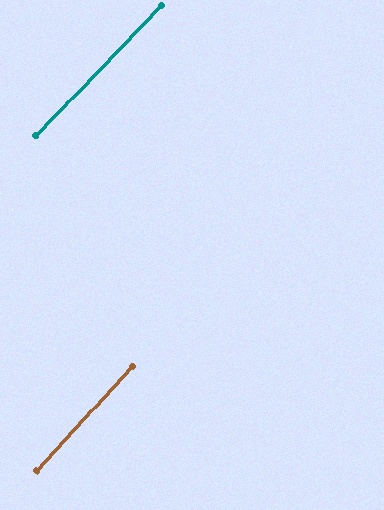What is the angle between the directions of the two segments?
Approximately 2 degrees.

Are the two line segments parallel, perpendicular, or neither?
Parallel — their directions differ by only 1.6°.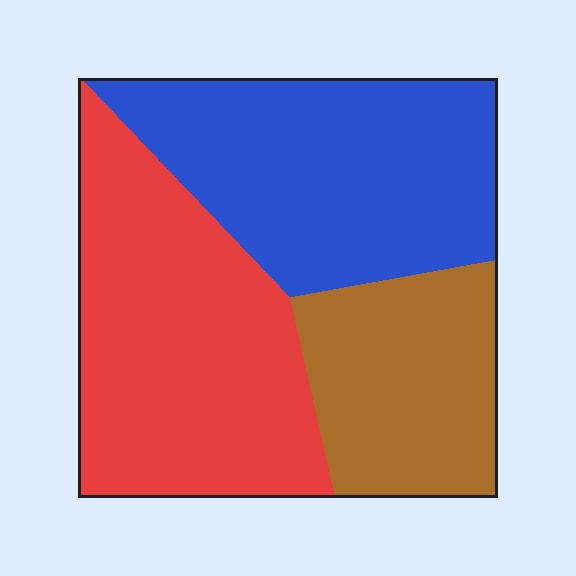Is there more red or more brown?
Red.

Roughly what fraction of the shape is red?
Red covers around 40% of the shape.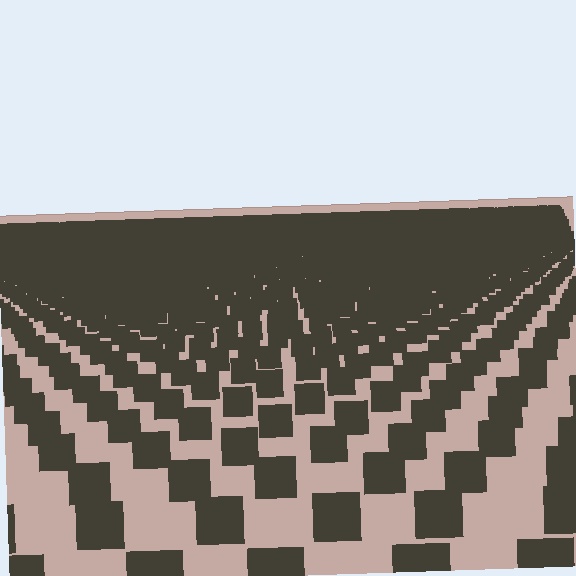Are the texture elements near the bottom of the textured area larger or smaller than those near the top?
Larger. Near the bottom, elements are closer to the viewer and appear at a bigger on-screen size.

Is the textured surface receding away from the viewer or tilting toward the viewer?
The surface is receding away from the viewer. Texture elements get smaller and denser toward the top.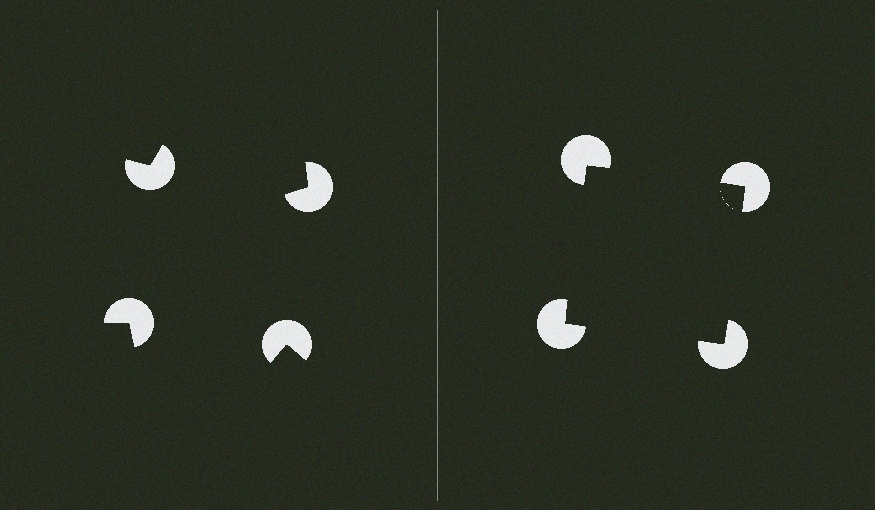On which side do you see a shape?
An illusory square appears on the right side. On the left side the wedge cuts are rotated, so no coherent shape forms.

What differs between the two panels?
The pac-man discs are positioned identically on both sides; only the wedge orientations differ. On the right they align to a square; on the left they are misaligned.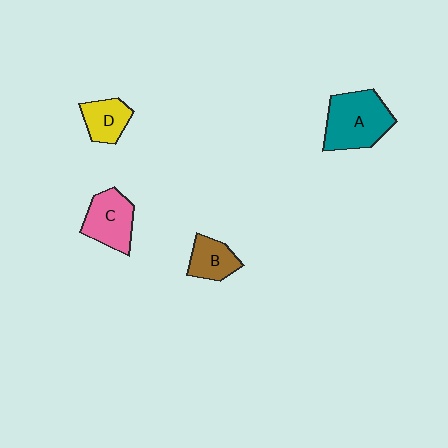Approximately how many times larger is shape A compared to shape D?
Approximately 1.9 times.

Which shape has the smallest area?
Shape B (brown).